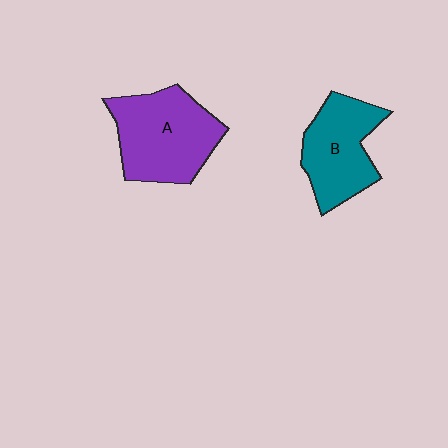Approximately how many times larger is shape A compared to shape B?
Approximately 1.2 times.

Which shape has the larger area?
Shape A (purple).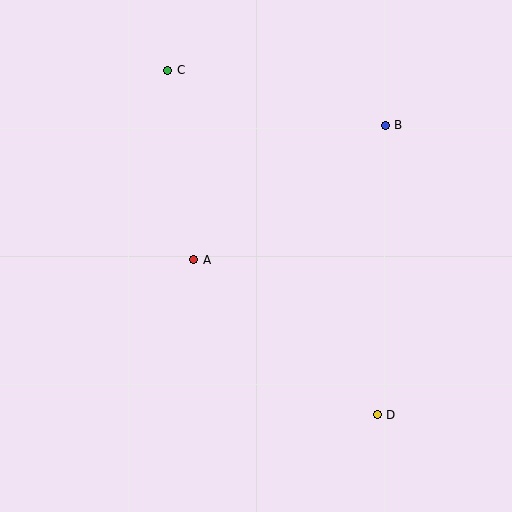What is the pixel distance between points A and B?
The distance between A and B is 234 pixels.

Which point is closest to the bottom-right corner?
Point D is closest to the bottom-right corner.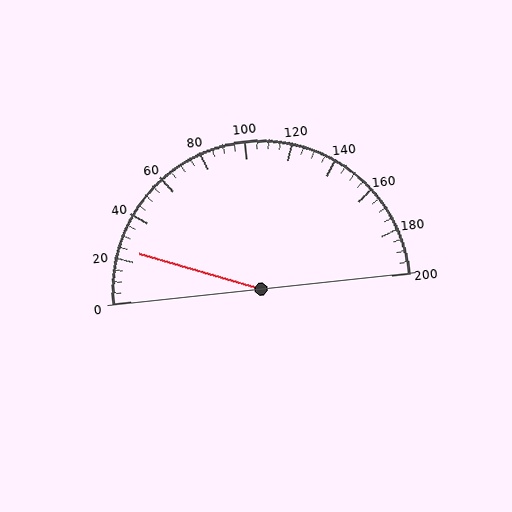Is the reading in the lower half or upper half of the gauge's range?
The reading is in the lower half of the range (0 to 200).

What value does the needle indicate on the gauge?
The needle indicates approximately 25.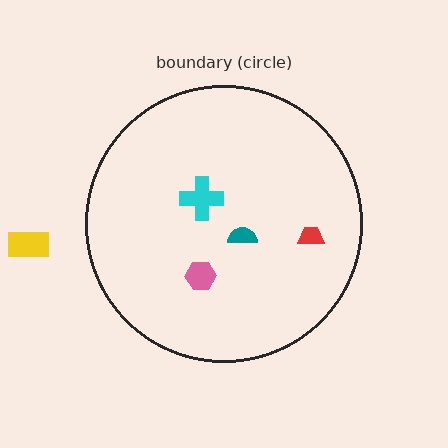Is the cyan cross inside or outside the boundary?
Inside.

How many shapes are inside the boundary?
4 inside, 1 outside.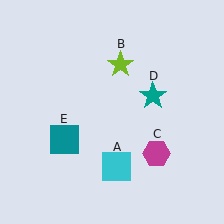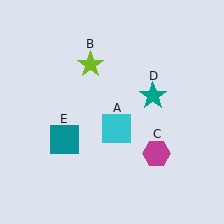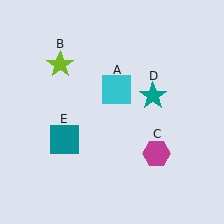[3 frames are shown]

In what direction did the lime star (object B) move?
The lime star (object B) moved left.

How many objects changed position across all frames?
2 objects changed position: cyan square (object A), lime star (object B).